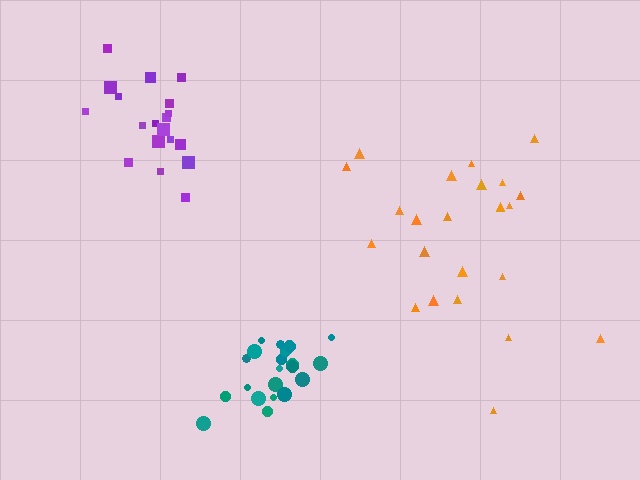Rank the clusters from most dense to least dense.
teal, purple, orange.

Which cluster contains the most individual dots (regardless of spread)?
Orange (24).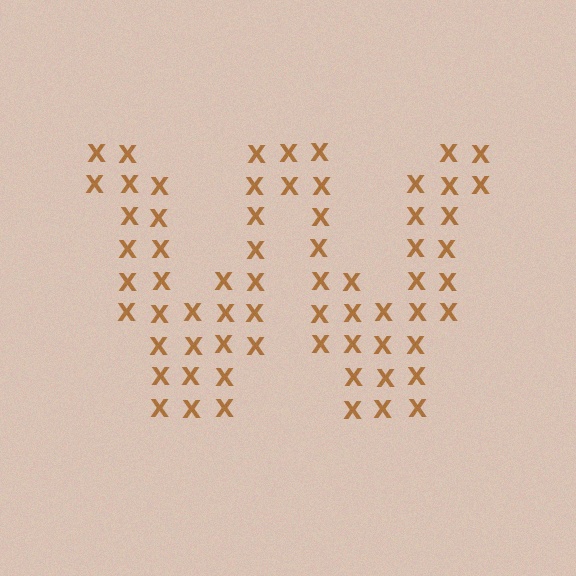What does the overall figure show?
The overall figure shows the letter W.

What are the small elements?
The small elements are letter X's.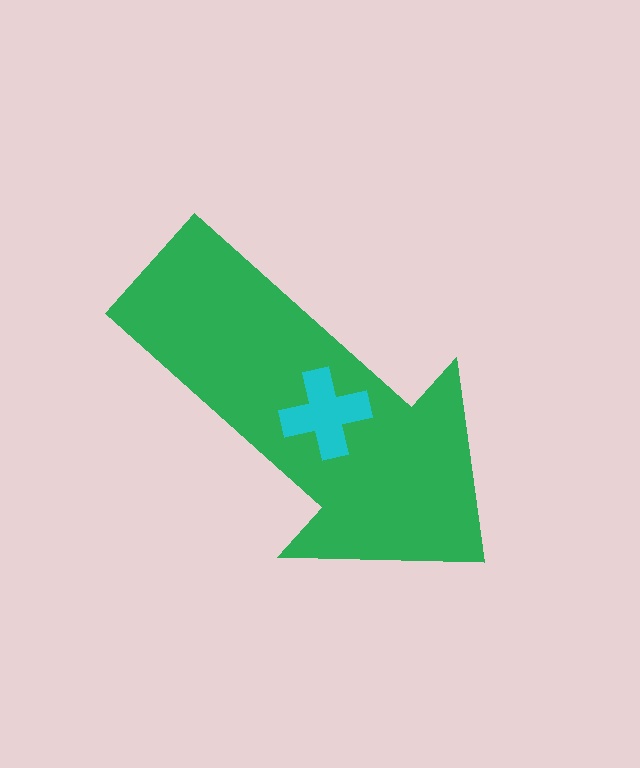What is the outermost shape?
The green arrow.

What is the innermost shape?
The cyan cross.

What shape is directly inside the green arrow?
The cyan cross.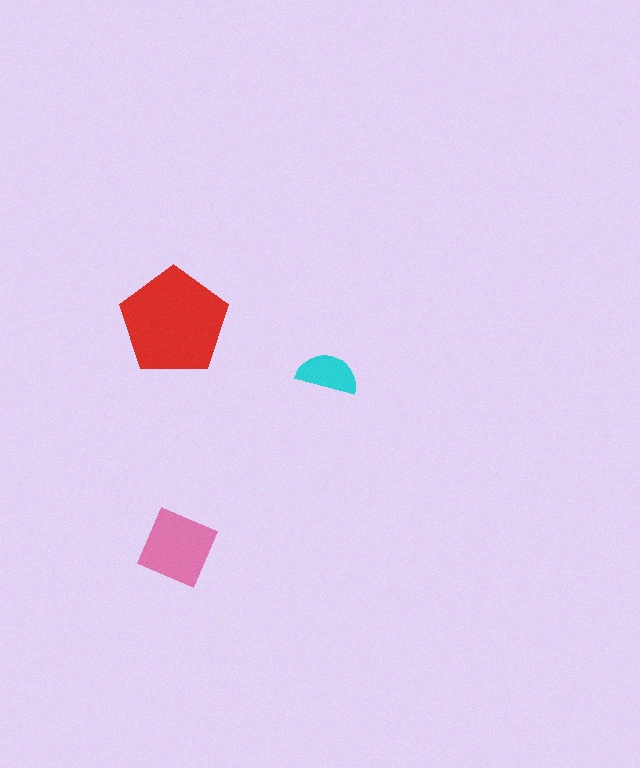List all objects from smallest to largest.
The cyan semicircle, the pink square, the red pentagon.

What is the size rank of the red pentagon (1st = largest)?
1st.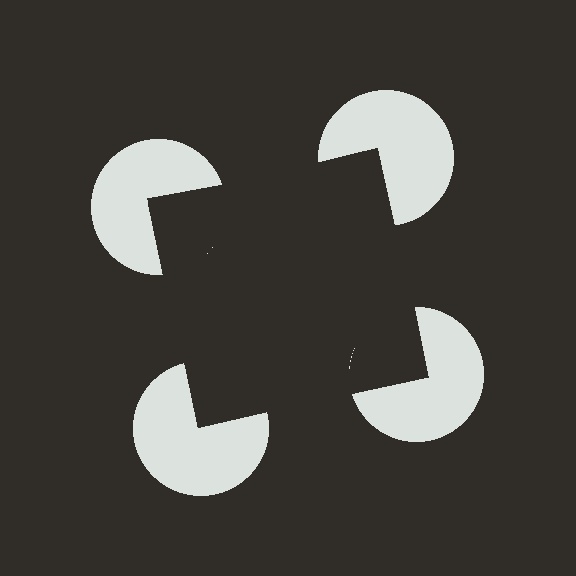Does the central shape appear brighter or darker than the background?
It typically appears slightly darker than the background, even though no actual brightness change is drawn.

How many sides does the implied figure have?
4 sides.